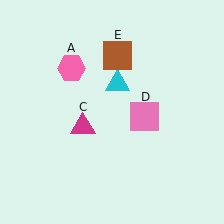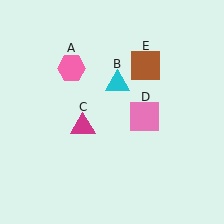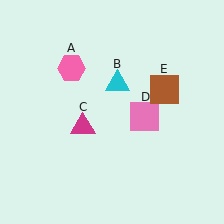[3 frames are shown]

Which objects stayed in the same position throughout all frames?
Pink hexagon (object A) and cyan triangle (object B) and magenta triangle (object C) and pink square (object D) remained stationary.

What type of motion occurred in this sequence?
The brown square (object E) rotated clockwise around the center of the scene.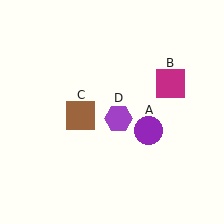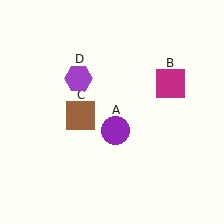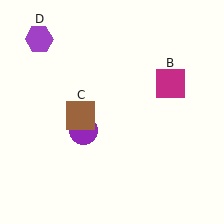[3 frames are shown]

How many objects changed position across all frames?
2 objects changed position: purple circle (object A), purple hexagon (object D).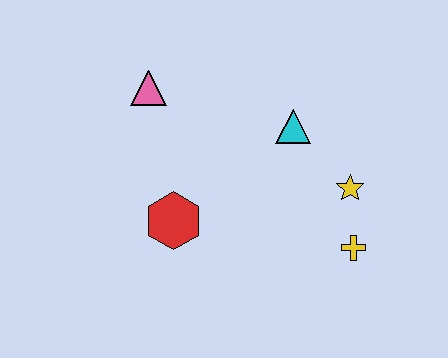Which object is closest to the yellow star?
The yellow cross is closest to the yellow star.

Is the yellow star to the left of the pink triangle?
No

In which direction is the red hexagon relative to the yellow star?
The red hexagon is to the left of the yellow star.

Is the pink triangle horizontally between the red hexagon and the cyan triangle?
No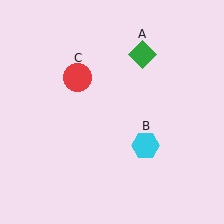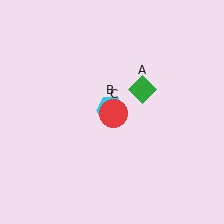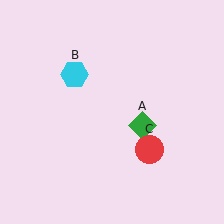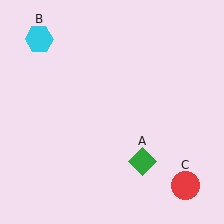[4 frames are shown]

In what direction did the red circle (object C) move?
The red circle (object C) moved down and to the right.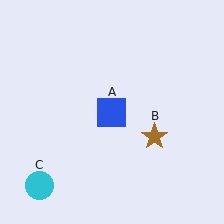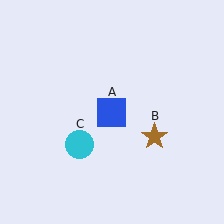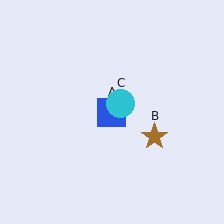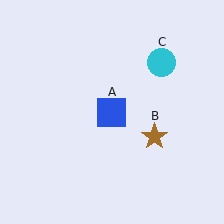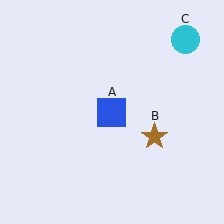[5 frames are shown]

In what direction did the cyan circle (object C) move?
The cyan circle (object C) moved up and to the right.